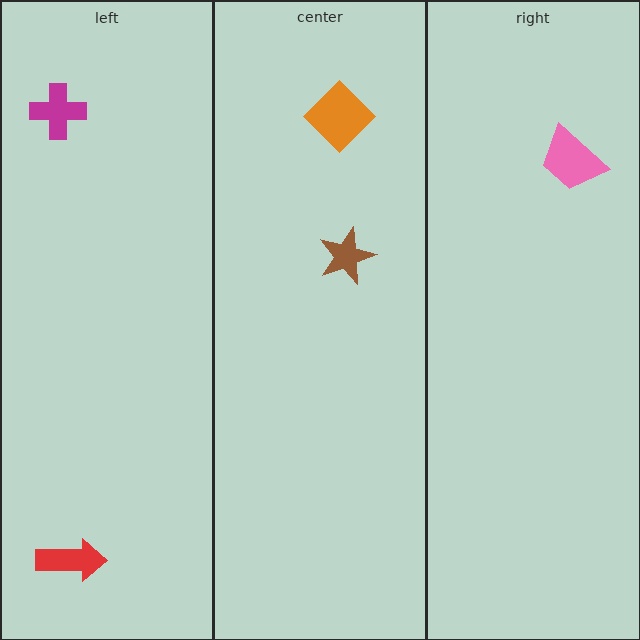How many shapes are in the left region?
2.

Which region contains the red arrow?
The left region.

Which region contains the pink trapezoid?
The right region.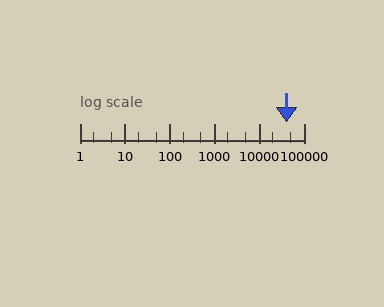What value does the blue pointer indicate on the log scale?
The pointer indicates approximately 40000.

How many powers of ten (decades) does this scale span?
The scale spans 5 decades, from 1 to 100000.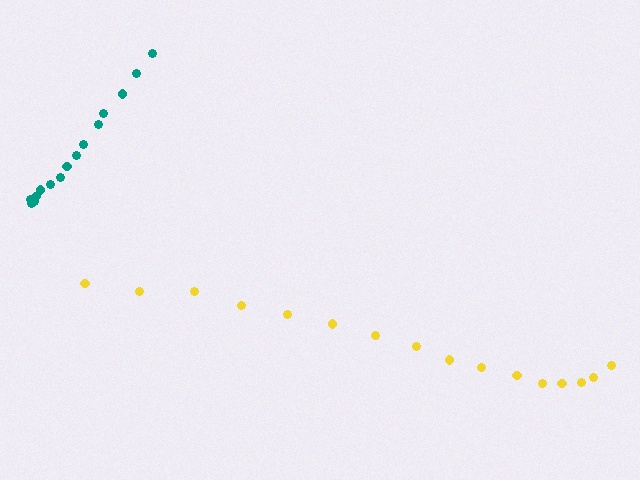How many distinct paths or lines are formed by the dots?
There are 2 distinct paths.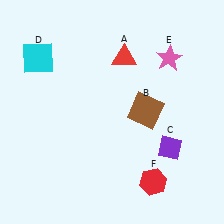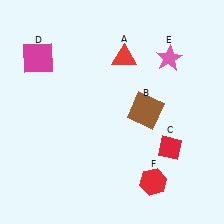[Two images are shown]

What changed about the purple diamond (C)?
In Image 1, C is purple. In Image 2, it changed to red.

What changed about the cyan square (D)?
In Image 1, D is cyan. In Image 2, it changed to magenta.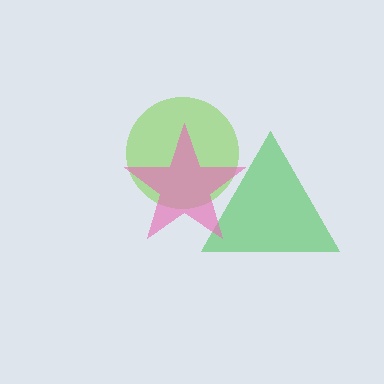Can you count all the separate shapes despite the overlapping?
Yes, there are 3 separate shapes.